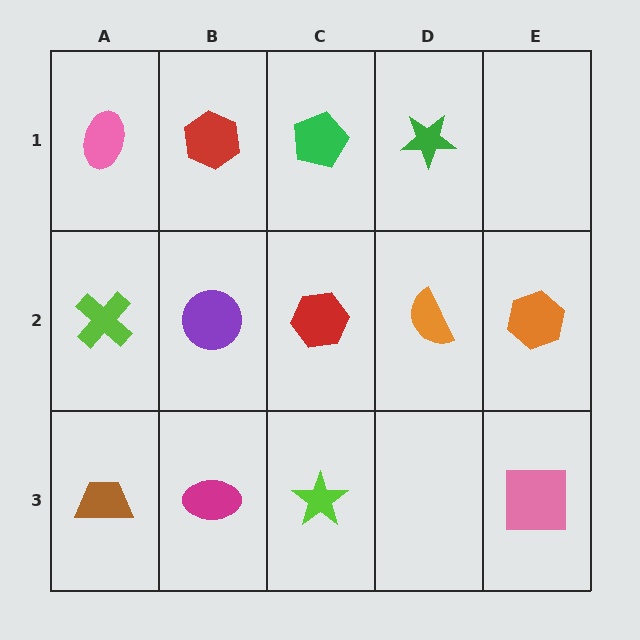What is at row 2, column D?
An orange semicircle.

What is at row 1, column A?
A pink ellipse.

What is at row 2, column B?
A purple circle.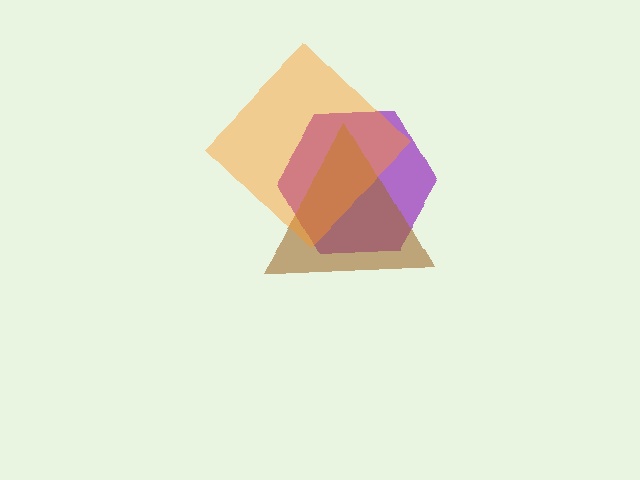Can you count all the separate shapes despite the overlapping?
Yes, there are 3 separate shapes.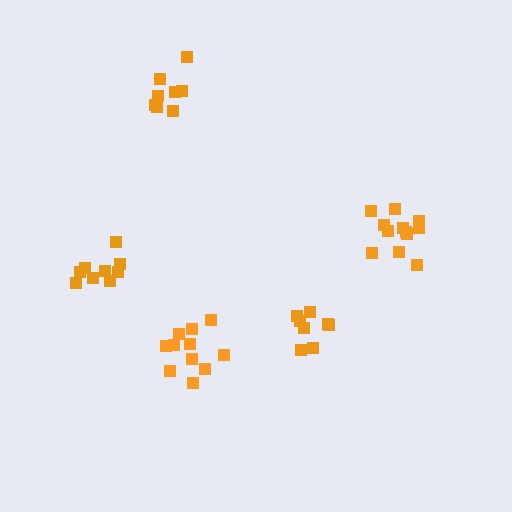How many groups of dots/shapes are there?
There are 5 groups.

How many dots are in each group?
Group 1: 8 dots, Group 2: 8 dots, Group 3: 11 dots, Group 4: 12 dots, Group 5: 9 dots (48 total).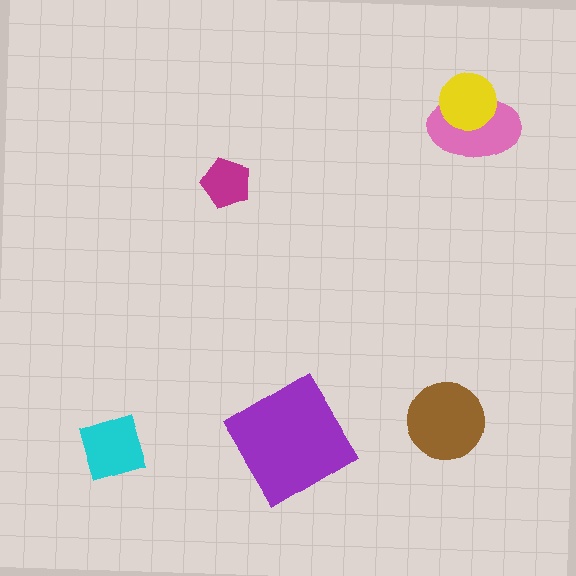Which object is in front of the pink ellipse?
The yellow circle is in front of the pink ellipse.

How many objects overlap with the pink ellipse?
1 object overlaps with the pink ellipse.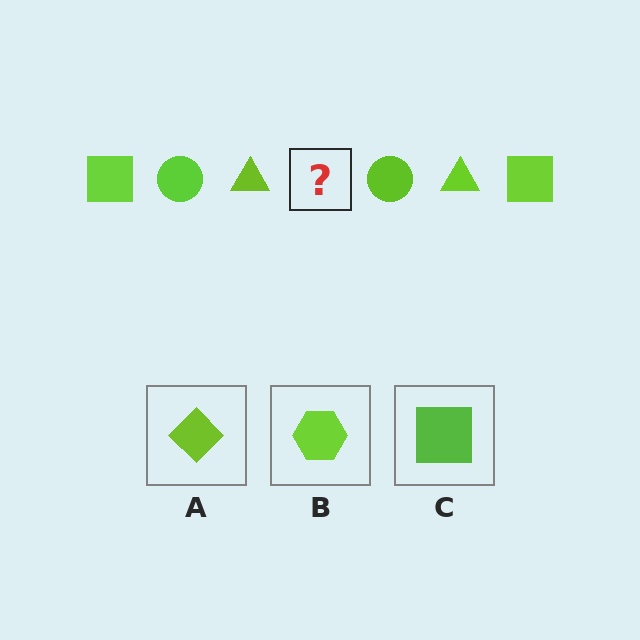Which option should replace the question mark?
Option C.